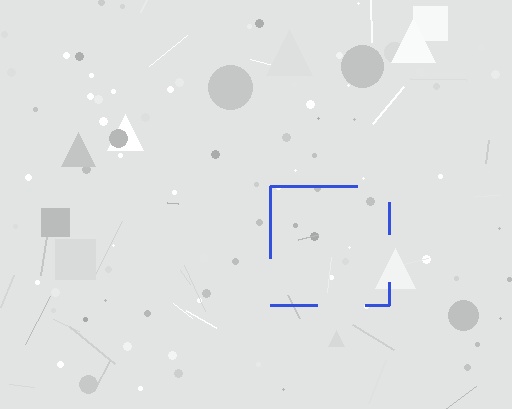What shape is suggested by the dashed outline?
The dashed outline suggests a square.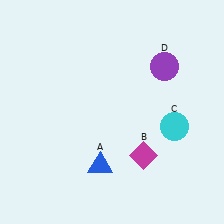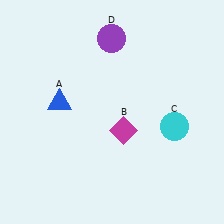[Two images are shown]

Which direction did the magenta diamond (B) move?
The magenta diamond (B) moved up.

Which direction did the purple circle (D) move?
The purple circle (D) moved left.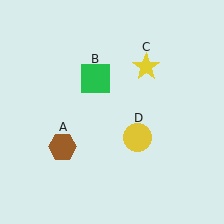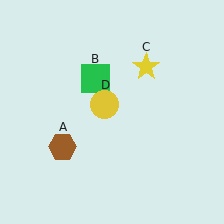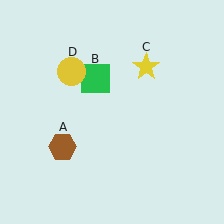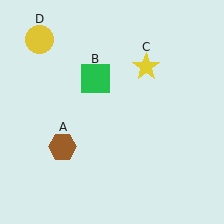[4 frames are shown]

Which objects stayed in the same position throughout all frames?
Brown hexagon (object A) and green square (object B) and yellow star (object C) remained stationary.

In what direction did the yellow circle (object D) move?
The yellow circle (object D) moved up and to the left.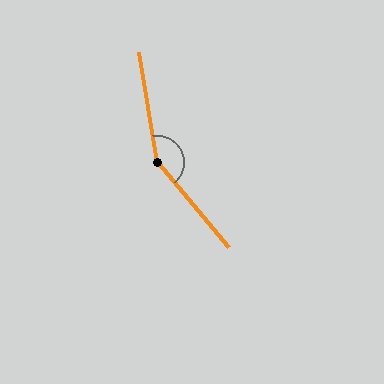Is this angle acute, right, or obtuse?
It is obtuse.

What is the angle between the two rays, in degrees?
Approximately 149 degrees.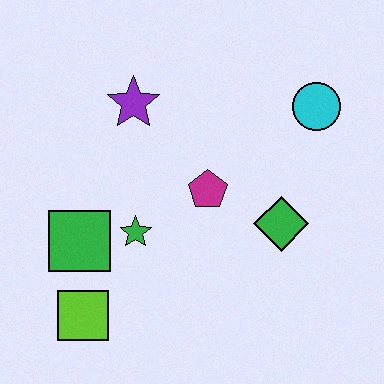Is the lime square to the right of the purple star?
No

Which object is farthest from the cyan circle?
The lime square is farthest from the cyan circle.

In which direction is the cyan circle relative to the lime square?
The cyan circle is to the right of the lime square.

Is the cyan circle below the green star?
No